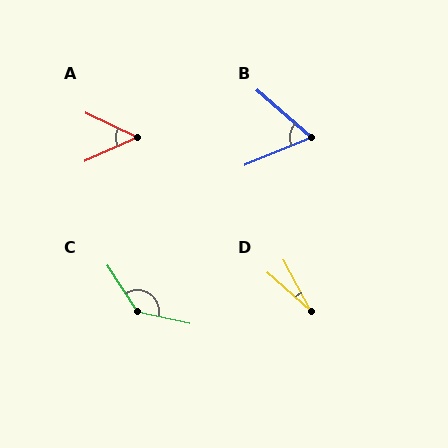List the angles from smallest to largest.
D (20°), A (50°), B (64°), C (136°).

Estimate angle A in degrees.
Approximately 50 degrees.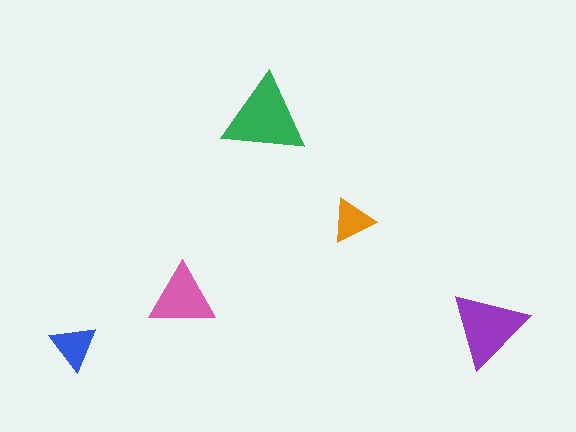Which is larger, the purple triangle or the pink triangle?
The purple one.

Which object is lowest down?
The blue triangle is bottommost.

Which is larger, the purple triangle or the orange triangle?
The purple one.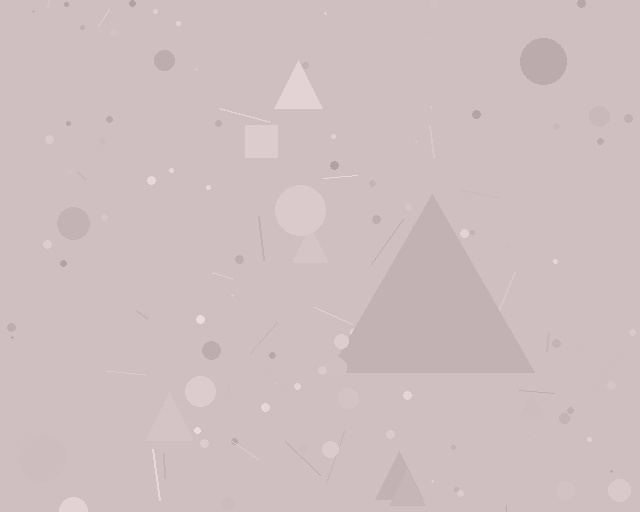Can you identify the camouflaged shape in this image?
The camouflaged shape is a triangle.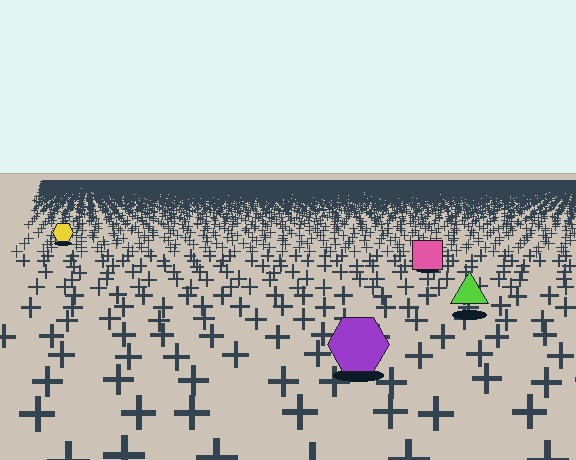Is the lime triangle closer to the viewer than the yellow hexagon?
Yes. The lime triangle is closer — you can tell from the texture gradient: the ground texture is coarser near it.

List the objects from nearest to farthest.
From nearest to farthest: the purple hexagon, the lime triangle, the pink square, the yellow hexagon.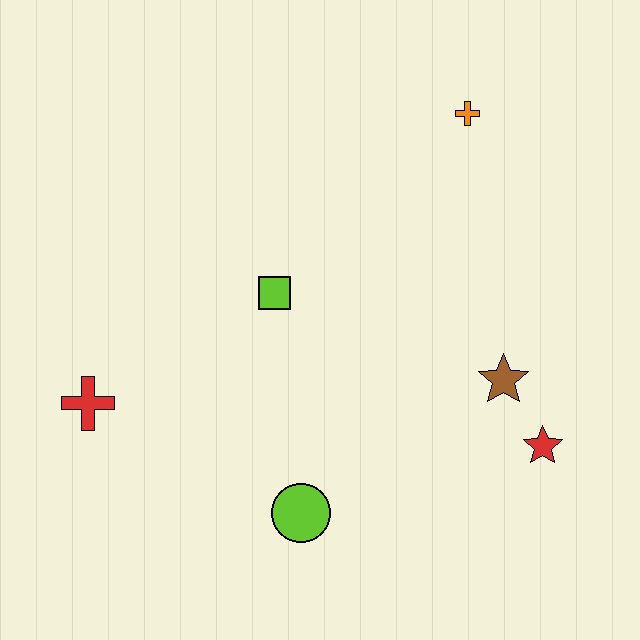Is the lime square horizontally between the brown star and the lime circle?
No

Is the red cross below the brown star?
Yes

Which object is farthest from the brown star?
The red cross is farthest from the brown star.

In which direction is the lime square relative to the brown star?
The lime square is to the left of the brown star.